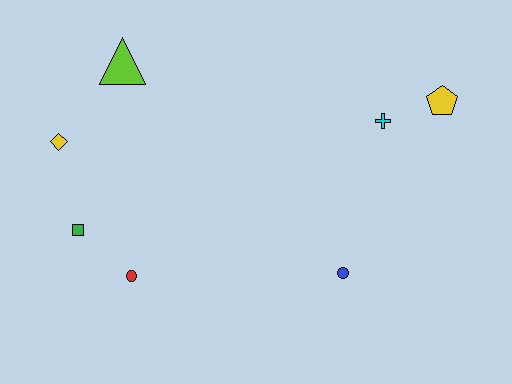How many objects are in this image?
There are 7 objects.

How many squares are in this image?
There is 1 square.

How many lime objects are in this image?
There is 1 lime object.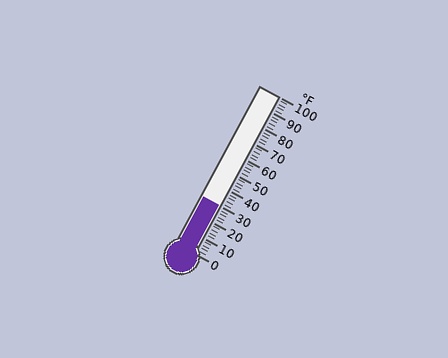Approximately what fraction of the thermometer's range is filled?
The thermometer is filled to approximately 30% of its range.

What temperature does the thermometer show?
The thermometer shows approximately 30°F.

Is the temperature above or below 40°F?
The temperature is below 40°F.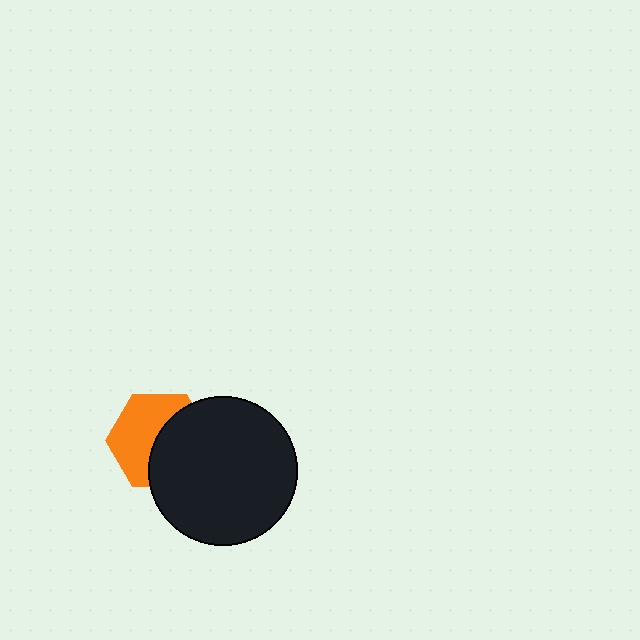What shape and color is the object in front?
The object in front is a black circle.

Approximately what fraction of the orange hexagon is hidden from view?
Roughly 48% of the orange hexagon is hidden behind the black circle.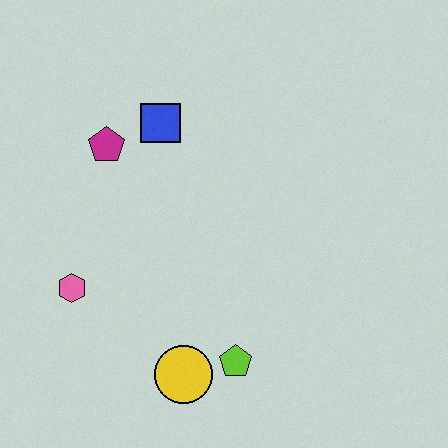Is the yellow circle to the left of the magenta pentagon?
No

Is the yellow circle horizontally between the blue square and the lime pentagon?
Yes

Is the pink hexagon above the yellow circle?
Yes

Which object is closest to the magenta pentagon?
The blue square is closest to the magenta pentagon.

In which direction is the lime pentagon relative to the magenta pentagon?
The lime pentagon is below the magenta pentagon.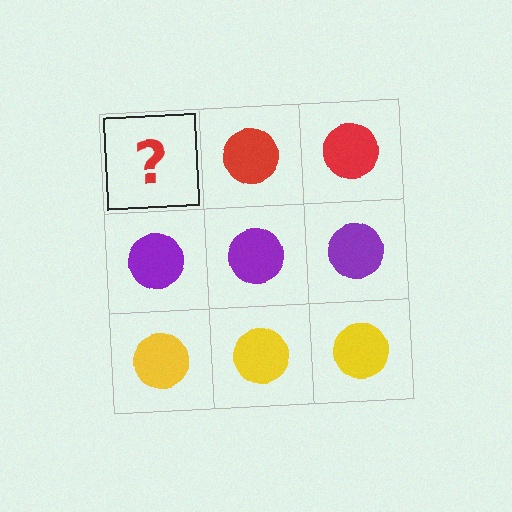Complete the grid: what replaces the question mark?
The question mark should be replaced with a red circle.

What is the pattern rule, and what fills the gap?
The rule is that each row has a consistent color. The gap should be filled with a red circle.